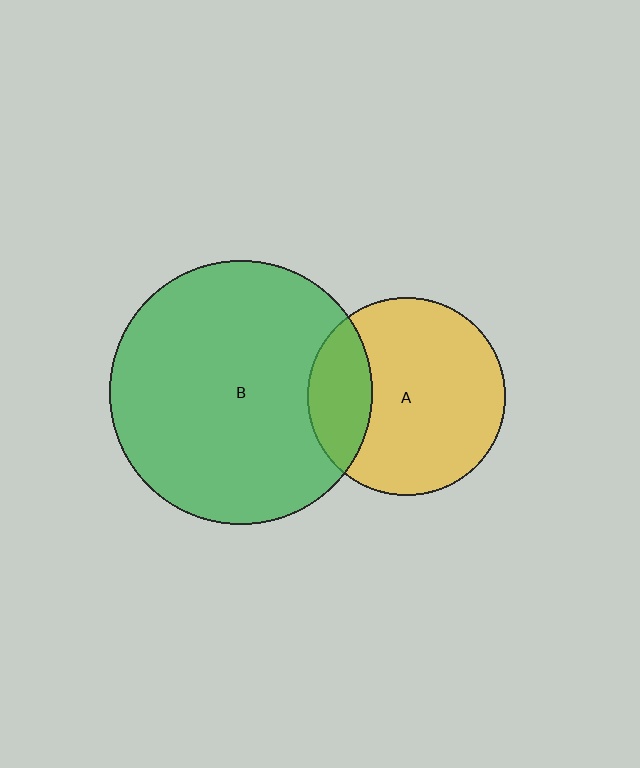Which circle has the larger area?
Circle B (green).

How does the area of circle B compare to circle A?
Approximately 1.8 times.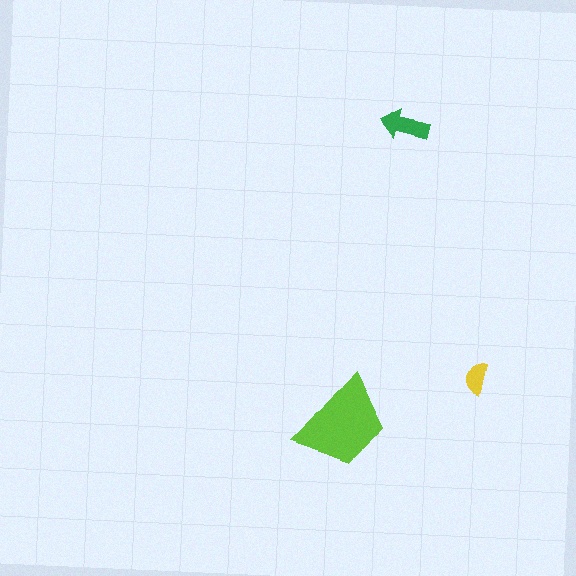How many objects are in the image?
There are 3 objects in the image.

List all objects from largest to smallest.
The lime trapezoid, the green arrow, the yellow semicircle.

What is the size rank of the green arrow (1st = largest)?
2nd.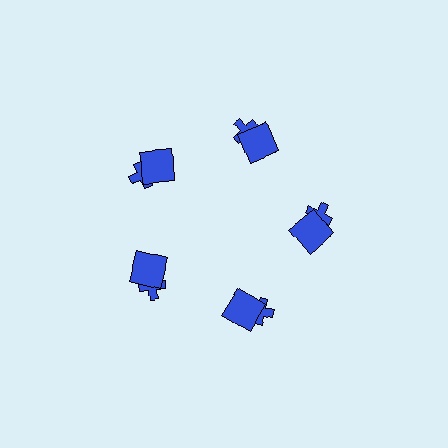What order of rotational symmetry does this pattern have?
This pattern has 5-fold rotational symmetry.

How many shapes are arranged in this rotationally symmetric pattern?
There are 10 shapes, arranged in 5 groups of 2.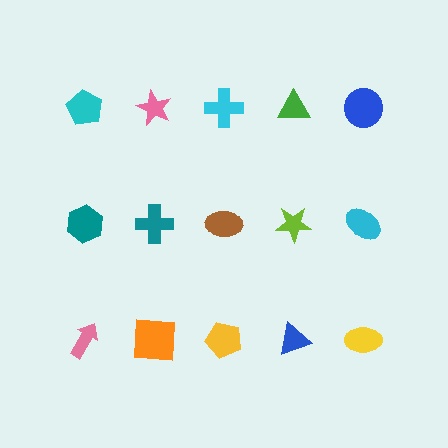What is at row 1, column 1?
A cyan pentagon.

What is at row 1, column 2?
A pink star.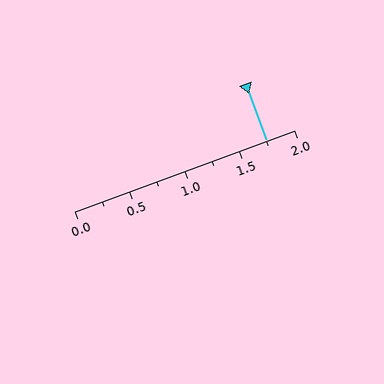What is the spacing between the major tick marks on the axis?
The major ticks are spaced 0.5 apart.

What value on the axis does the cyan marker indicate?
The marker indicates approximately 1.75.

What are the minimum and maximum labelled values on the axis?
The axis runs from 0.0 to 2.0.